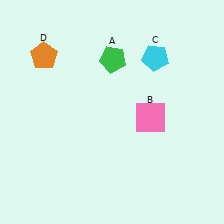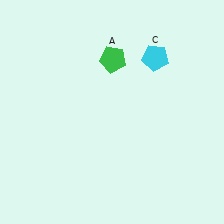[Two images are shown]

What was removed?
The pink square (B), the orange pentagon (D) were removed in Image 2.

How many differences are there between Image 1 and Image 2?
There are 2 differences between the two images.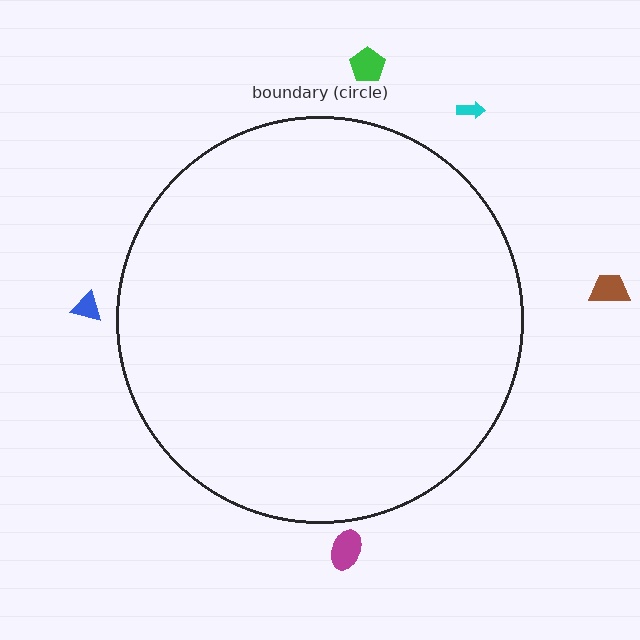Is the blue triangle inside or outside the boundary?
Outside.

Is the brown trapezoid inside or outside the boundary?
Outside.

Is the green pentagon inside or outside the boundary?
Outside.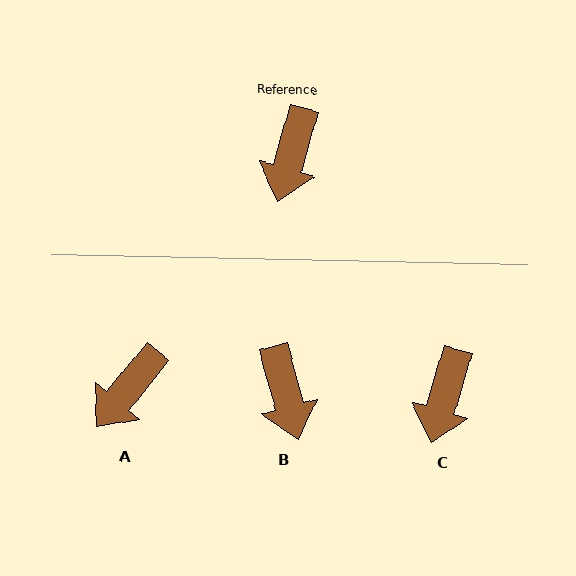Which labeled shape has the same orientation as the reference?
C.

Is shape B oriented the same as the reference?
No, it is off by about 31 degrees.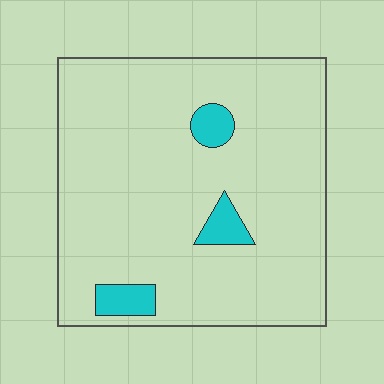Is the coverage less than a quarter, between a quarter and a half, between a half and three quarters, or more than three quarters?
Less than a quarter.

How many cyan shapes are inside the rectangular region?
3.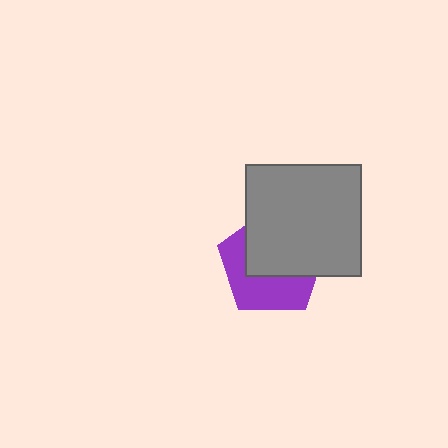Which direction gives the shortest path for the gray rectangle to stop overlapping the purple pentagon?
Moving toward the upper-right gives the shortest separation.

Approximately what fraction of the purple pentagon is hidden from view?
Roughly 55% of the purple pentagon is hidden behind the gray rectangle.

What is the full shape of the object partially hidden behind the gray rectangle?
The partially hidden object is a purple pentagon.